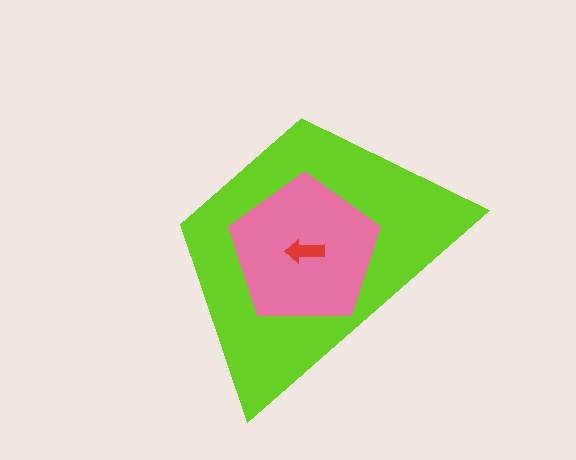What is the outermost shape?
The lime trapezoid.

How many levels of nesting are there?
3.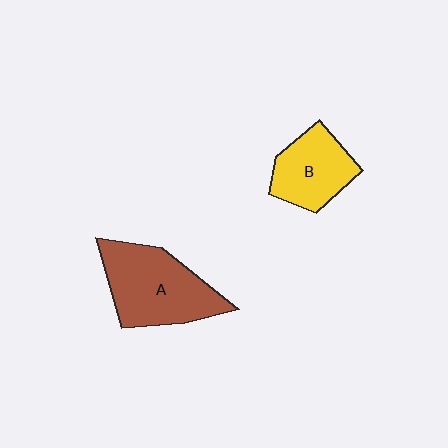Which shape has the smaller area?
Shape B (yellow).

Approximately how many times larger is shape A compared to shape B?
Approximately 1.5 times.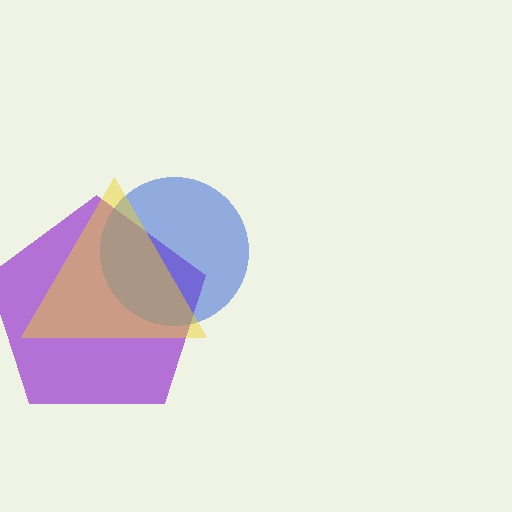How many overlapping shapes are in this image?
There are 3 overlapping shapes in the image.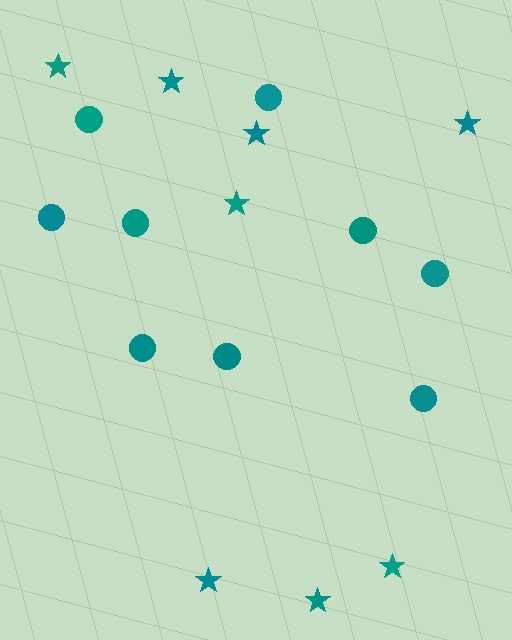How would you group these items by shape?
There are 2 groups: one group of circles (9) and one group of stars (8).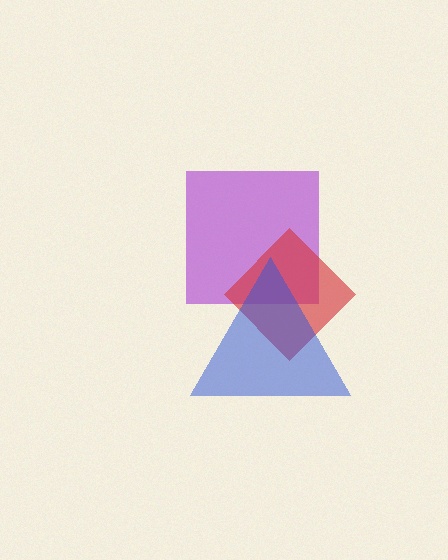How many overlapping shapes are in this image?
There are 3 overlapping shapes in the image.